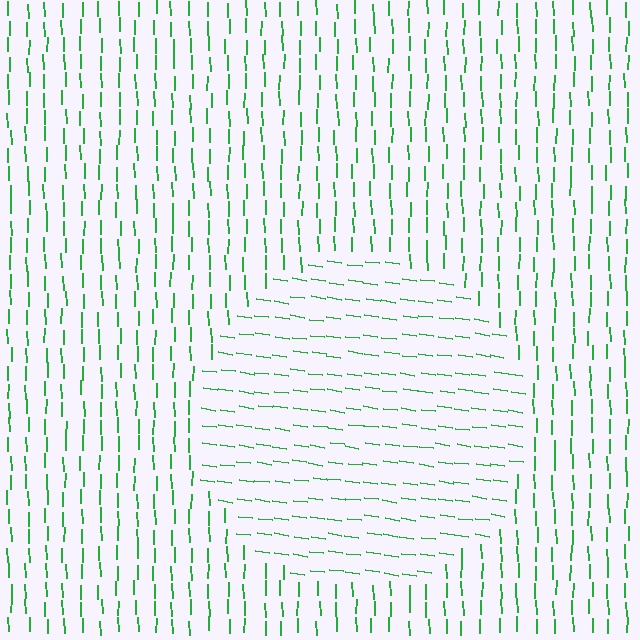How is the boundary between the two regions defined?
The boundary is defined purely by a change in line orientation (approximately 81 degrees difference). All lines are the same color and thickness.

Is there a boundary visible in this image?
Yes, there is a texture boundary formed by a change in line orientation.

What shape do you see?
I see a circle.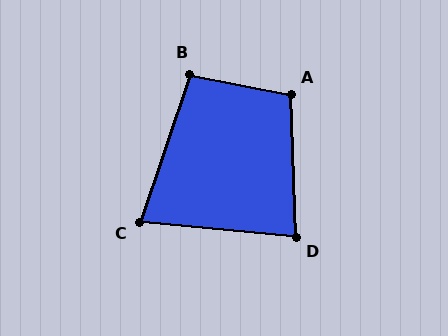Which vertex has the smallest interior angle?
C, at approximately 77 degrees.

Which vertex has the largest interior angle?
A, at approximately 103 degrees.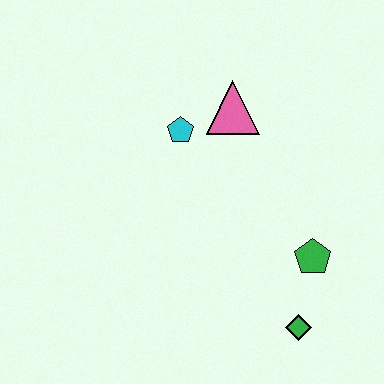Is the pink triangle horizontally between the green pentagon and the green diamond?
No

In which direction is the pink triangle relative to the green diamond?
The pink triangle is above the green diamond.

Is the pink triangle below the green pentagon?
No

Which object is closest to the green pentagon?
The green diamond is closest to the green pentagon.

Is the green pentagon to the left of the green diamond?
No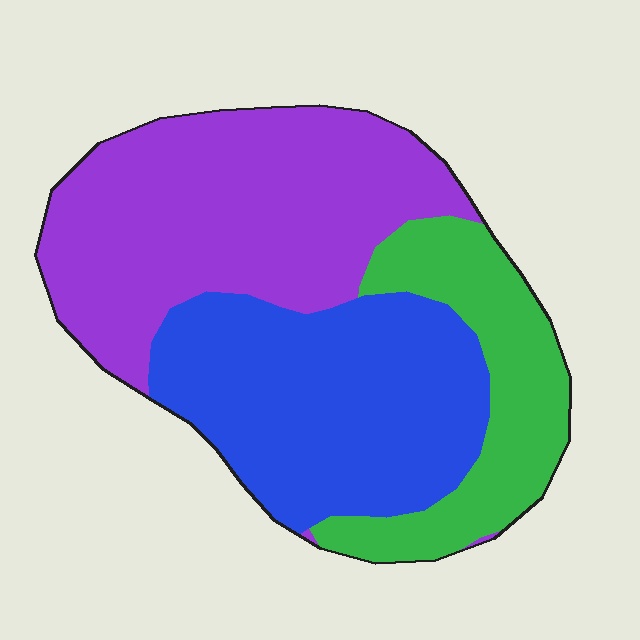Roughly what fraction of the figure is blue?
Blue takes up about three eighths (3/8) of the figure.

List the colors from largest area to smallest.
From largest to smallest: purple, blue, green.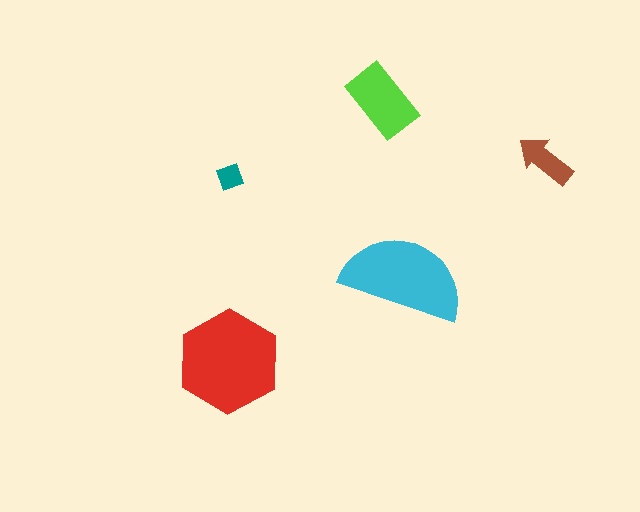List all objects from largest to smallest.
The red hexagon, the cyan semicircle, the lime rectangle, the brown arrow, the teal diamond.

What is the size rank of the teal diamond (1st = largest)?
5th.